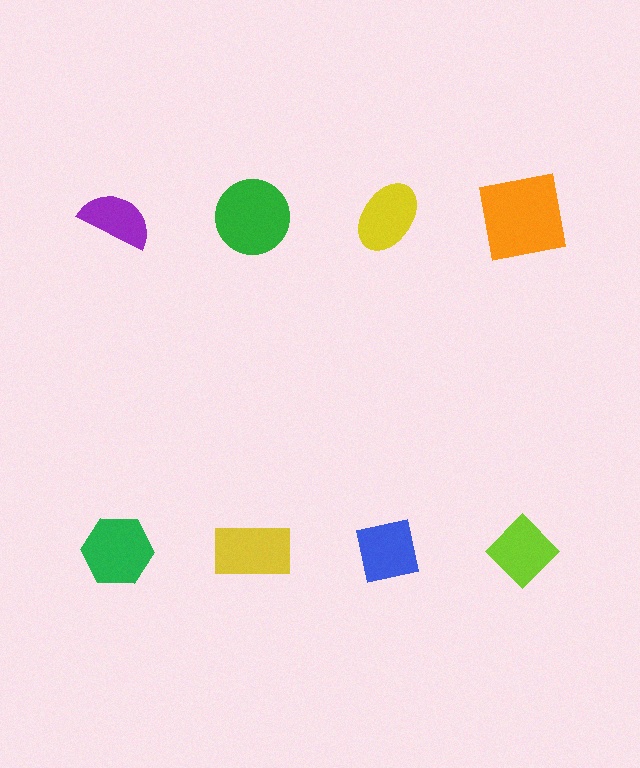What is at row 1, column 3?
A yellow ellipse.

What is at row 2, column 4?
A lime diamond.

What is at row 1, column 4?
An orange square.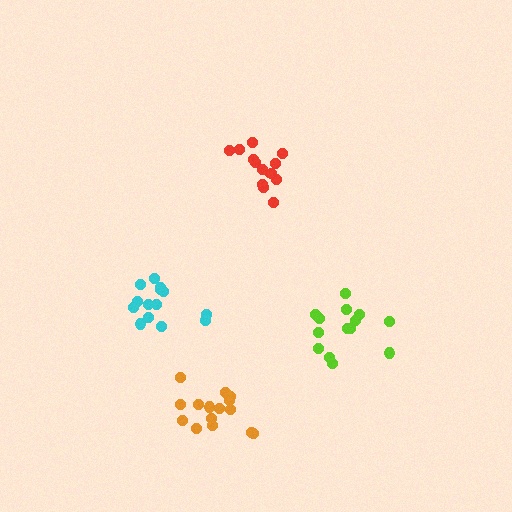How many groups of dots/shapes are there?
There are 4 groups.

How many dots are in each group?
Group 1: 15 dots, Group 2: 14 dots, Group 3: 14 dots, Group 4: 13 dots (56 total).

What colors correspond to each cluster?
The clusters are colored: orange, lime, cyan, red.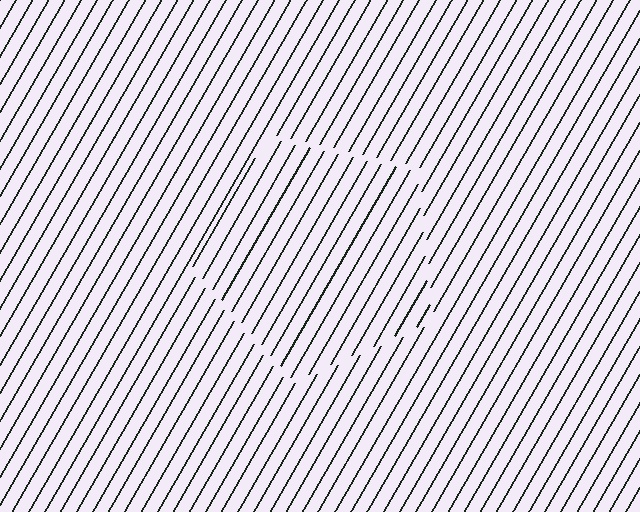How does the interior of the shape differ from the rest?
The interior of the shape contains the same grating, shifted by half a period — the contour is defined by the phase discontinuity where line-ends from the inner and outer gratings abut.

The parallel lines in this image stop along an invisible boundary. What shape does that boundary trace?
An illusory pentagon. The interior of the shape contains the same grating, shifted by half a period — the contour is defined by the phase discontinuity where line-ends from the inner and outer gratings abut.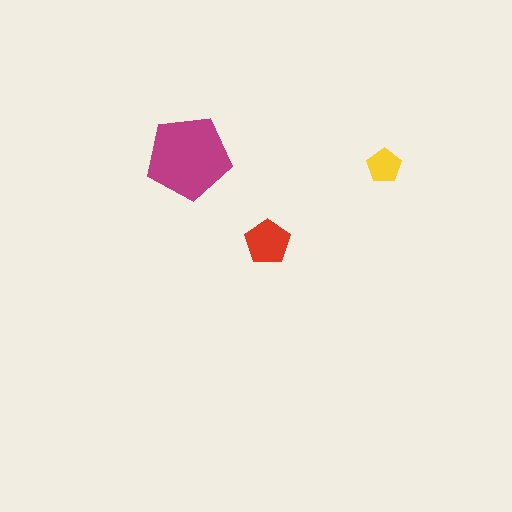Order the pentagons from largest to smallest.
the magenta one, the red one, the yellow one.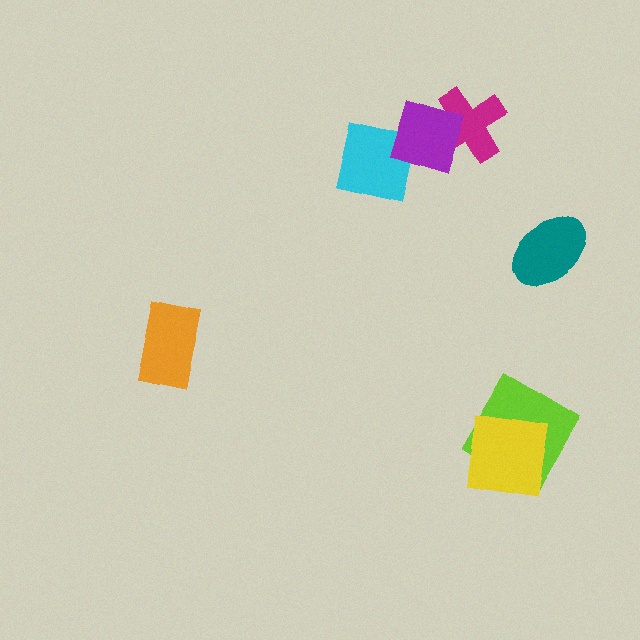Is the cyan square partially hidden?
Yes, it is partially covered by another shape.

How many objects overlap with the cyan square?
1 object overlaps with the cyan square.